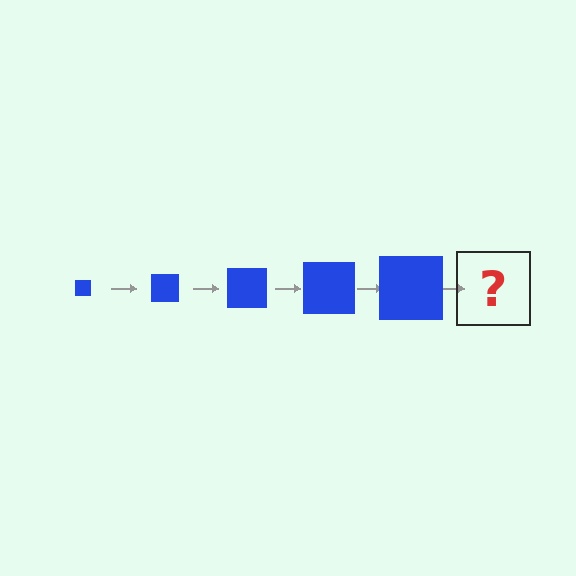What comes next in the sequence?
The next element should be a blue square, larger than the previous one.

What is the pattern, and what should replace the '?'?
The pattern is that the square gets progressively larger each step. The '?' should be a blue square, larger than the previous one.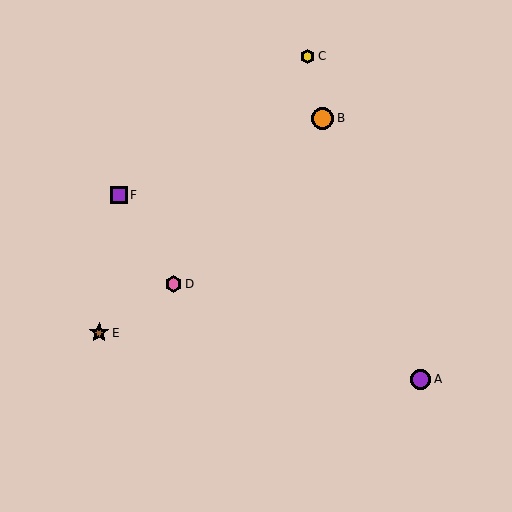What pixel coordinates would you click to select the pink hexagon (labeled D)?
Click at (174, 284) to select the pink hexagon D.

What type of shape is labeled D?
Shape D is a pink hexagon.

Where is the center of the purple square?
The center of the purple square is at (119, 195).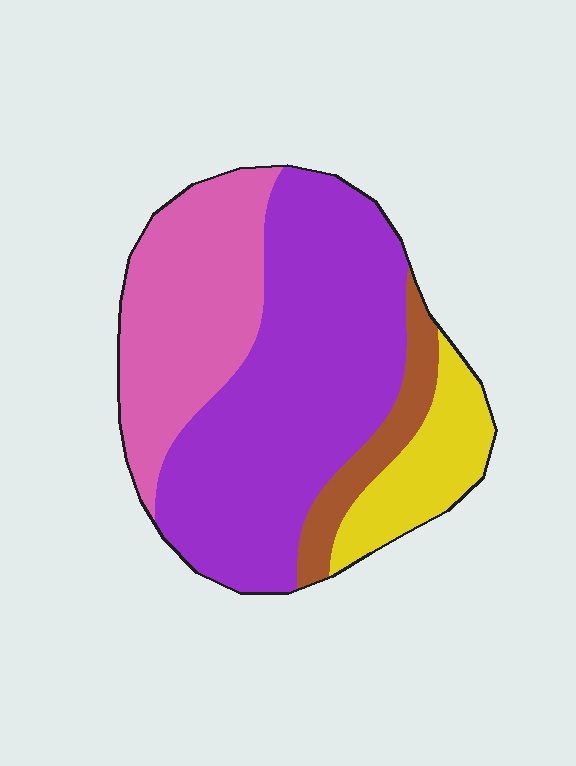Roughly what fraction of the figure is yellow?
Yellow takes up less than a quarter of the figure.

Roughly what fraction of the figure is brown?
Brown covers 9% of the figure.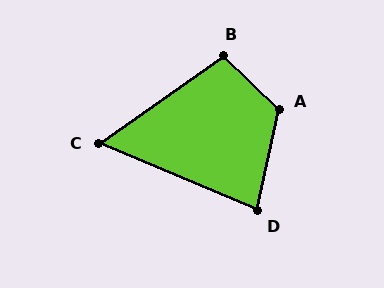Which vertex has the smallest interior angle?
C, at approximately 58 degrees.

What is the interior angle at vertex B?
Approximately 101 degrees (obtuse).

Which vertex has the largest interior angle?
A, at approximately 122 degrees.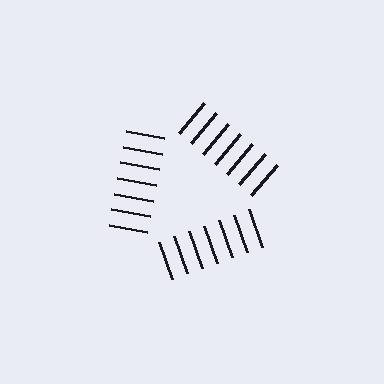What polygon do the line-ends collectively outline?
An illusory triangle — the line segments terminate on its edges but no continuous stroke is drawn.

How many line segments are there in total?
21 — 7 along each of the 3 edges.